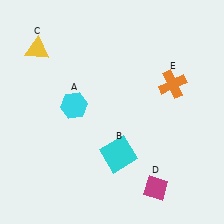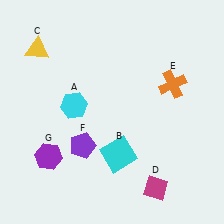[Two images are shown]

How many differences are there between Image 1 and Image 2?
There are 2 differences between the two images.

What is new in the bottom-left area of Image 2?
A purple pentagon (F) was added in the bottom-left area of Image 2.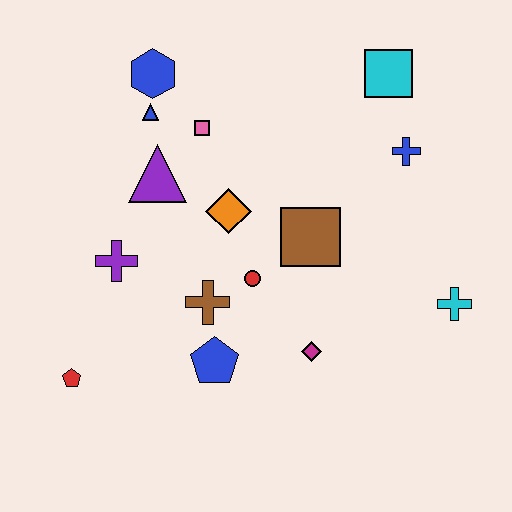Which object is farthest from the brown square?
The red pentagon is farthest from the brown square.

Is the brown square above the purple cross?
Yes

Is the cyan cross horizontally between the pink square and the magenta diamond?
No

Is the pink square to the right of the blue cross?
No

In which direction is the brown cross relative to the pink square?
The brown cross is below the pink square.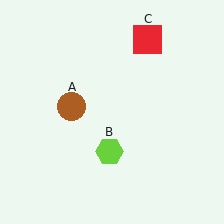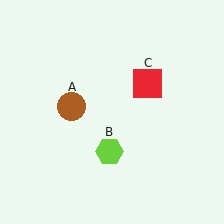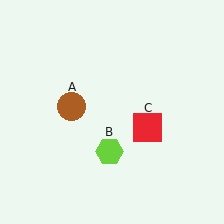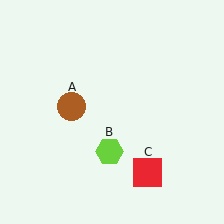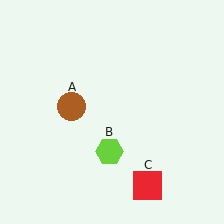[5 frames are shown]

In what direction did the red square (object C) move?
The red square (object C) moved down.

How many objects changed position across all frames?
1 object changed position: red square (object C).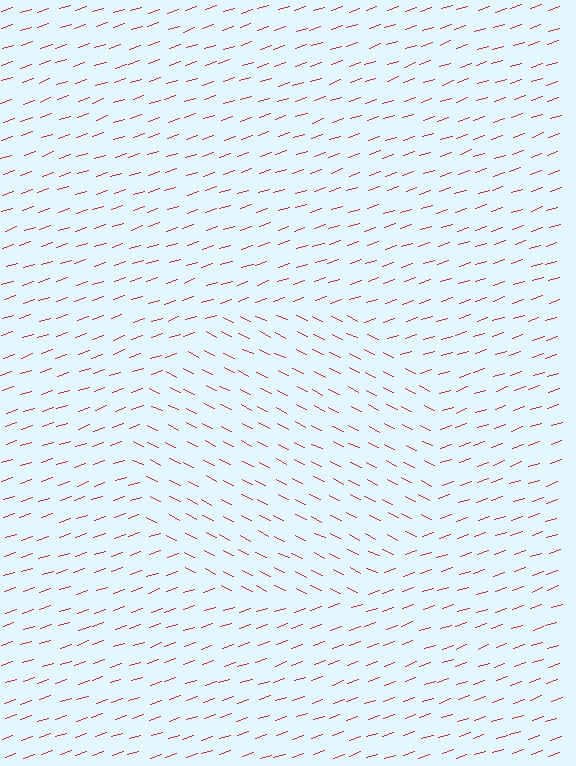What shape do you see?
I see a circle.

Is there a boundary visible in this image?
Yes, there is a texture boundary formed by a change in line orientation.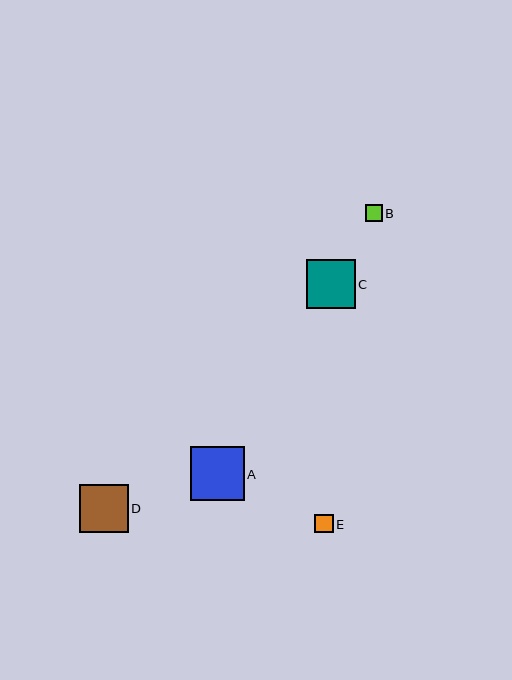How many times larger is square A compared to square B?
Square A is approximately 3.2 times the size of square B.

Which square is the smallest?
Square B is the smallest with a size of approximately 17 pixels.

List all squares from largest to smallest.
From largest to smallest: A, D, C, E, B.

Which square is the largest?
Square A is the largest with a size of approximately 54 pixels.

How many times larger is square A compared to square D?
Square A is approximately 1.1 times the size of square D.